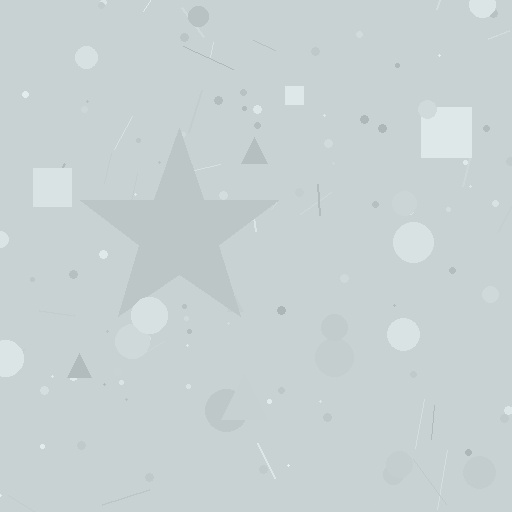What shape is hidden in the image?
A star is hidden in the image.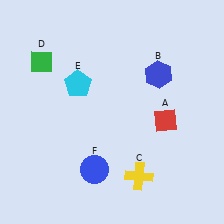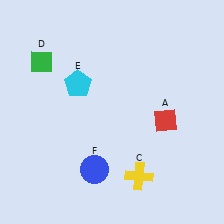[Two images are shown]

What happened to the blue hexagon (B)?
The blue hexagon (B) was removed in Image 2. It was in the top-right area of Image 1.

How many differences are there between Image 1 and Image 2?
There is 1 difference between the two images.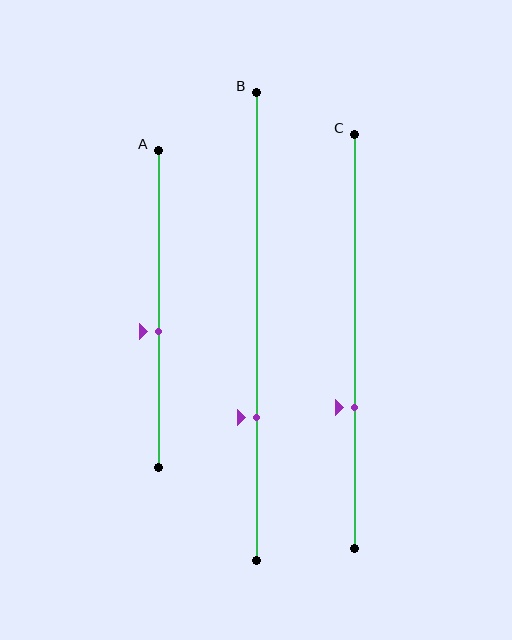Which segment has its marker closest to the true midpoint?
Segment A has its marker closest to the true midpoint.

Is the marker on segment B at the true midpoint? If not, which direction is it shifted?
No, the marker on segment B is shifted downward by about 19% of the segment length.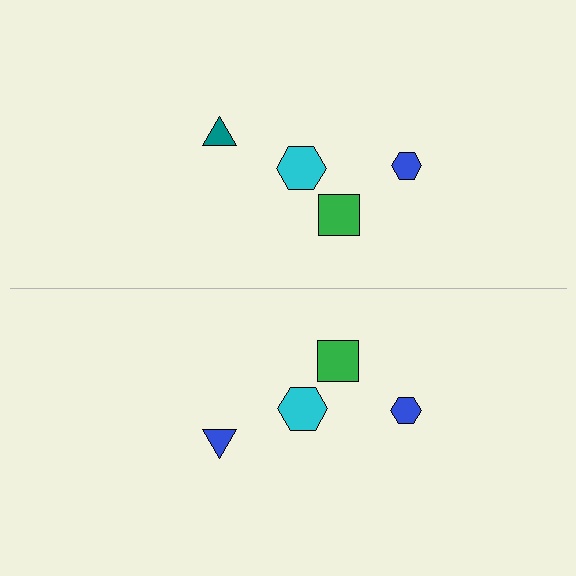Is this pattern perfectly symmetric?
No, the pattern is not perfectly symmetric. The blue triangle on the bottom side breaks the symmetry — its mirror counterpart is teal.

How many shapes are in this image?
There are 8 shapes in this image.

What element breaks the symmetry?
The blue triangle on the bottom side breaks the symmetry — its mirror counterpart is teal.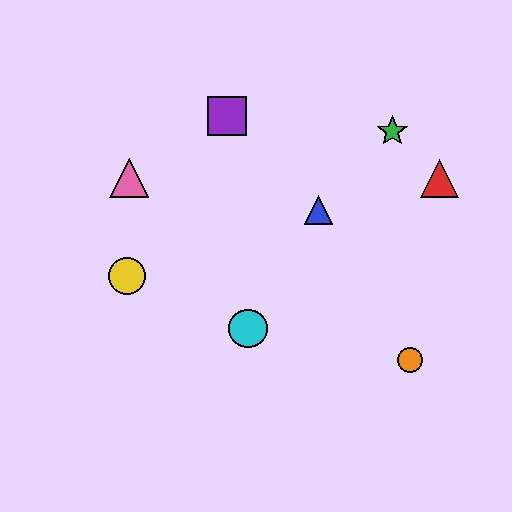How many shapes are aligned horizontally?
2 shapes (the red triangle, the pink triangle) are aligned horizontally.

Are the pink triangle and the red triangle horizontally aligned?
Yes, both are at y≈178.